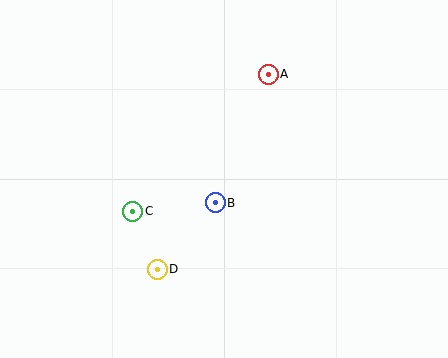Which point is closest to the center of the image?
Point B at (215, 203) is closest to the center.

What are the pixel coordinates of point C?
Point C is at (133, 211).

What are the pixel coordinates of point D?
Point D is at (157, 269).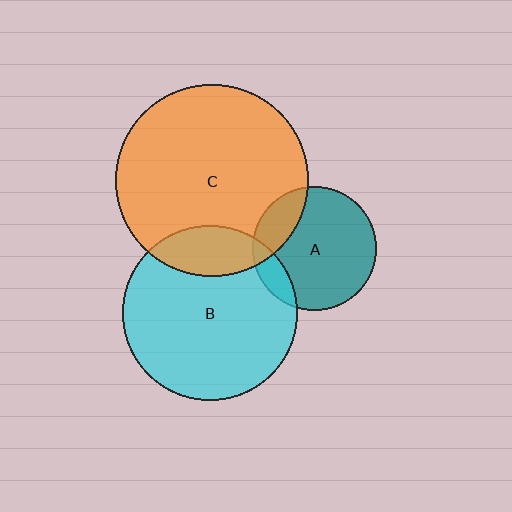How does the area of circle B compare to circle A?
Approximately 2.0 times.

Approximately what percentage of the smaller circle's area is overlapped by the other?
Approximately 10%.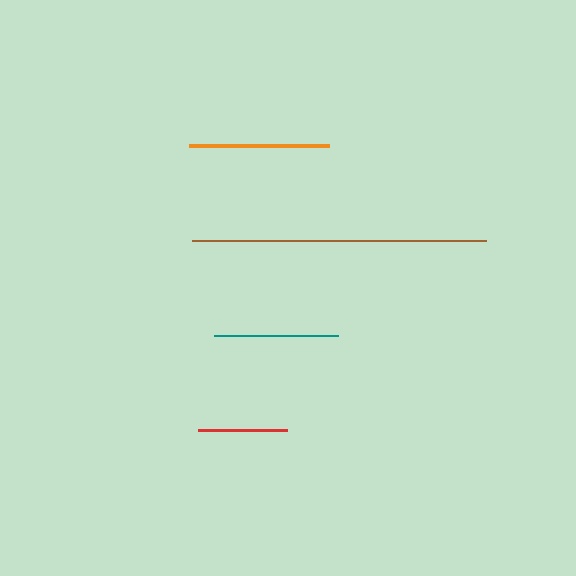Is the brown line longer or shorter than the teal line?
The brown line is longer than the teal line.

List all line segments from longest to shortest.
From longest to shortest: brown, orange, teal, red.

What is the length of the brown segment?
The brown segment is approximately 294 pixels long.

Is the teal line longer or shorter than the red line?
The teal line is longer than the red line.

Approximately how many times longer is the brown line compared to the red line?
The brown line is approximately 3.3 times the length of the red line.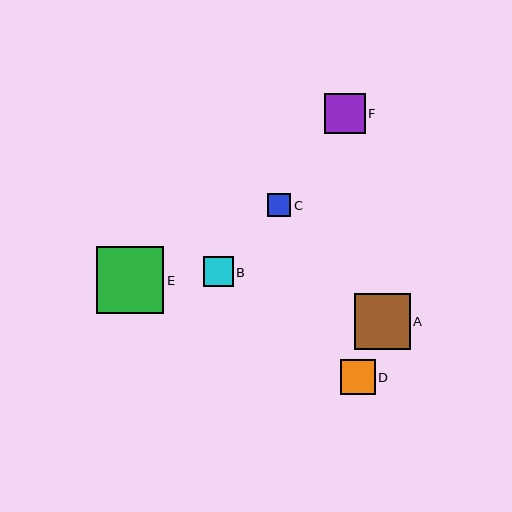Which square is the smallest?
Square C is the smallest with a size of approximately 23 pixels.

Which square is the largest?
Square E is the largest with a size of approximately 67 pixels.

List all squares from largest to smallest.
From largest to smallest: E, A, F, D, B, C.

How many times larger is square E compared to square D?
Square E is approximately 1.9 times the size of square D.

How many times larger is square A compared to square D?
Square A is approximately 1.6 times the size of square D.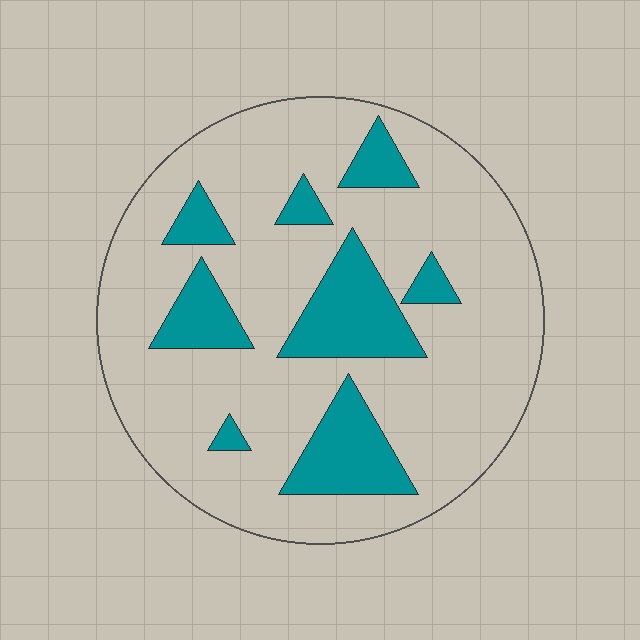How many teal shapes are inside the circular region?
8.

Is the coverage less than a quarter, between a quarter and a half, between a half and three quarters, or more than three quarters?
Less than a quarter.